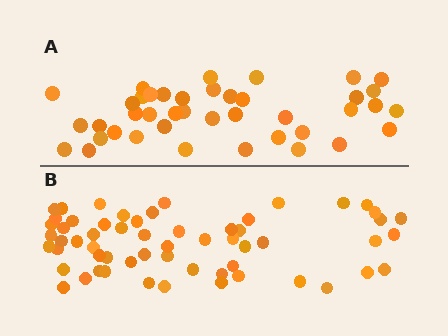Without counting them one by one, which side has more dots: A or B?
Region B (the bottom region) has more dots.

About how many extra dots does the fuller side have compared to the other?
Region B has approximately 20 more dots than region A.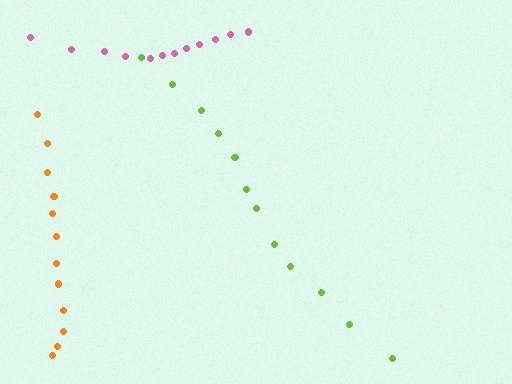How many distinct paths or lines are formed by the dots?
There are 3 distinct paths.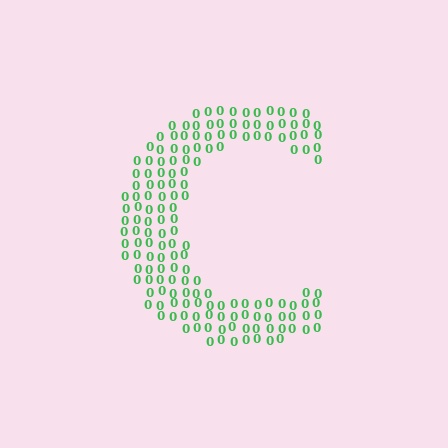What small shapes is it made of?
It is made of small digit 0's.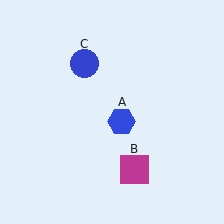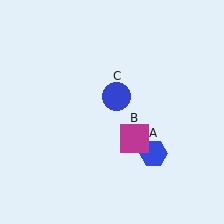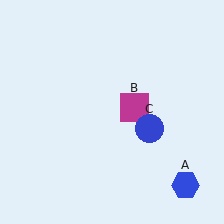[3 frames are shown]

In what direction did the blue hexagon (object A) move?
The blue hexagon (object A) moved down and to the right.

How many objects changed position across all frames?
3 objects changed position: blue hexagon (object A), magenta square (object B), blue circle (object C).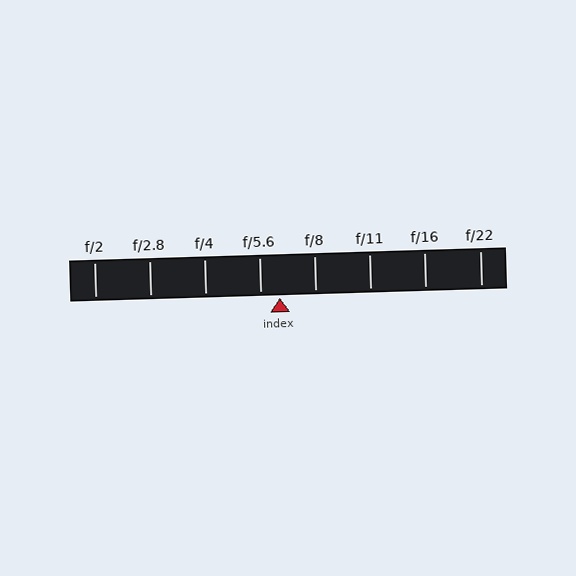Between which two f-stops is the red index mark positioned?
The index mark is between f/5.6 and f/8.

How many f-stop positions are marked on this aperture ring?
There are 8 f-stop positions marked.